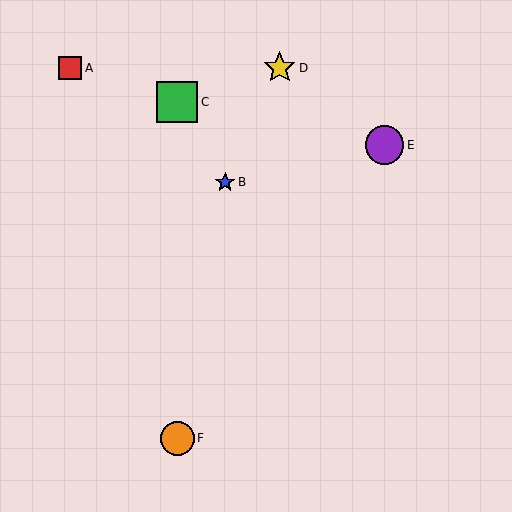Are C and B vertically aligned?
No, C is at x≈177 and B is at x≈225.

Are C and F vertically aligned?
Yes, both are at x≈177.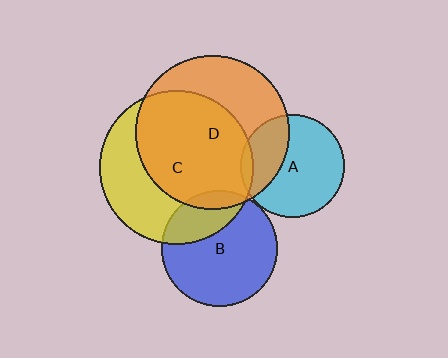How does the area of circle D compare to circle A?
Approximately 2.2 times.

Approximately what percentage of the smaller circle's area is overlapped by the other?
Approximately 10%.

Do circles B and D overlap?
Yes.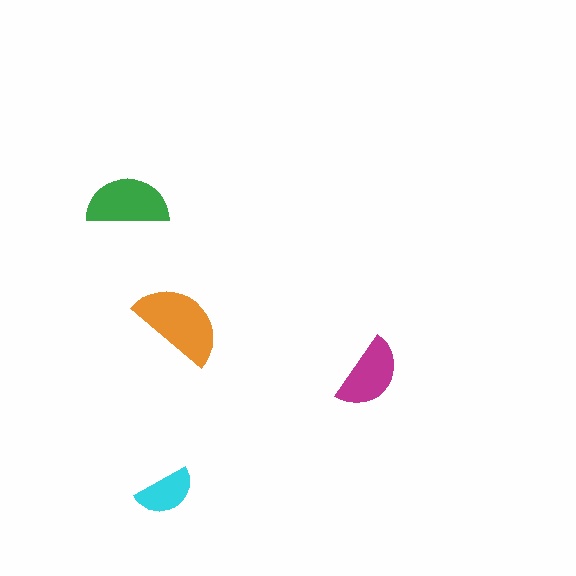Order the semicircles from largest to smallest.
the orange one, the green one, the magenta one, the cyan one.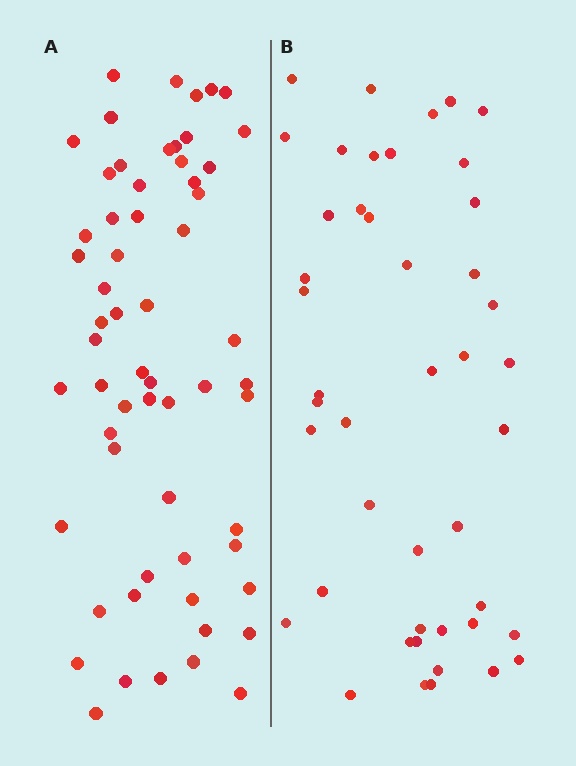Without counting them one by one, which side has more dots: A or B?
Region A (the left region) has more dots.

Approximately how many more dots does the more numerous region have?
Region A has approximately 15 more dots than region B.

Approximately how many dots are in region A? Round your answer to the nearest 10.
About 60 dots.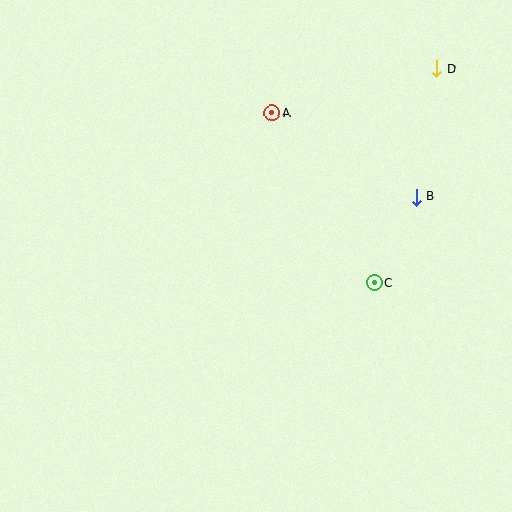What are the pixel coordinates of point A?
Point A is at (272, 113).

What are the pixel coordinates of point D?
Point D is at (437, 69).